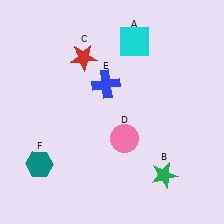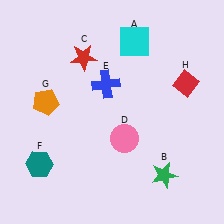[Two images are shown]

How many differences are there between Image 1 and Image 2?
There are 2 differences between the two images.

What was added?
An orange pentagon (G), a red diamond (H) were added in Image 2.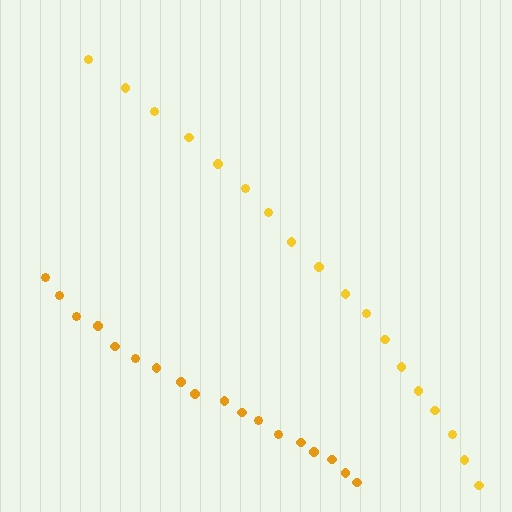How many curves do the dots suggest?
There are 2 distinct paths.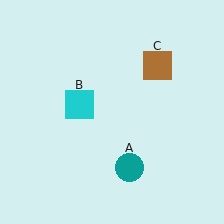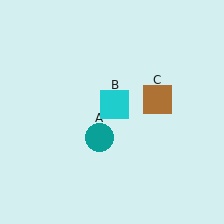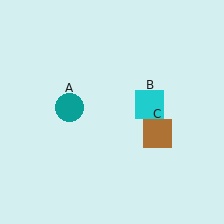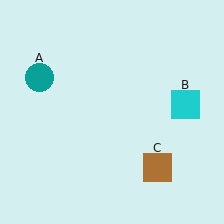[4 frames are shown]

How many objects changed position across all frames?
3 objects changed position: teal circle (object A), cyan square (object B), brown square (object C).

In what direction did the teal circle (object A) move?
The teal circle (object A) moved up and to the left.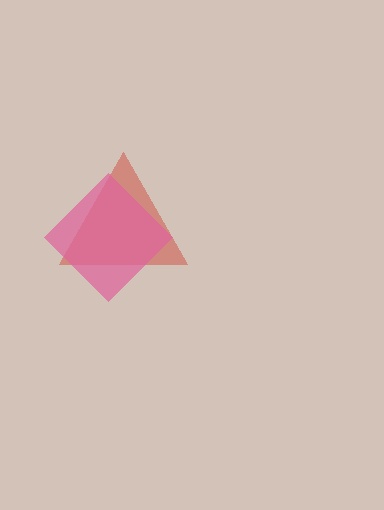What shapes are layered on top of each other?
The layered shapes are: a red triangle, a pink diamond.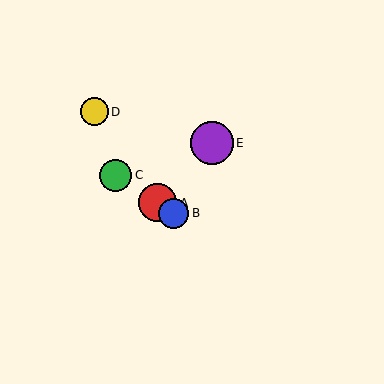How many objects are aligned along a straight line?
3 objects (A, B, C) are aligned along a straight line.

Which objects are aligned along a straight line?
Objects A, B, C are aligned along a straight line.